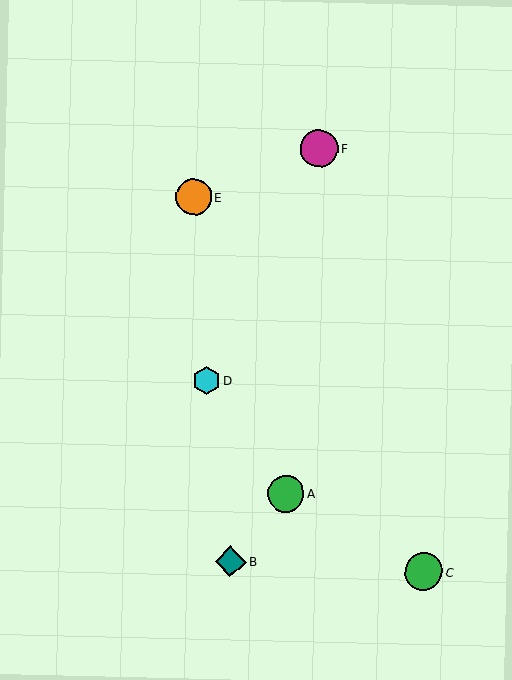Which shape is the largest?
The green circle (labeled C) is the largest.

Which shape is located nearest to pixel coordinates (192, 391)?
The cyan hexagon (labeled D) at (206, 381) is nearest to that location.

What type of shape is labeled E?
Shape E is an orange circle.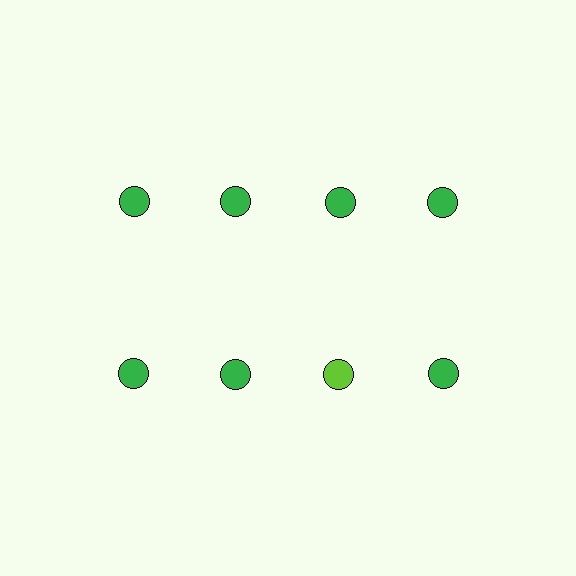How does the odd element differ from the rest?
It has a different color: lime instead of green.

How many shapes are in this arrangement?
There are 8 shapes arranged in a grid pattern.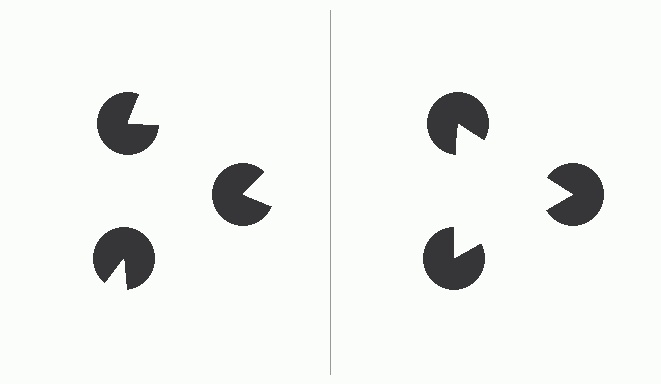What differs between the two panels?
The pac-man discs are positioned identically on both sides; only the wedge orientations differ. On the right they align to a triangle; on the left they are misaligned.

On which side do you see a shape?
An illusory triangle appears on the right side. On the left side the wedge cuts are rotated, so no coherent shape forms.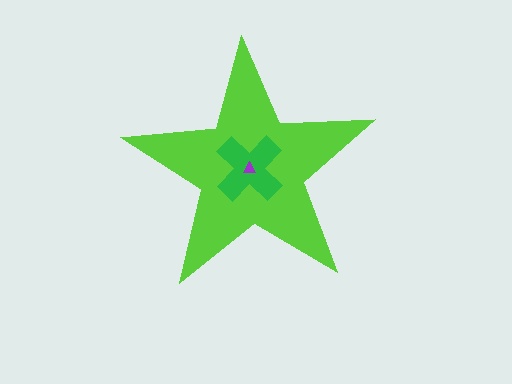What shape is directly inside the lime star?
The green cross.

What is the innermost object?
The purple triangle.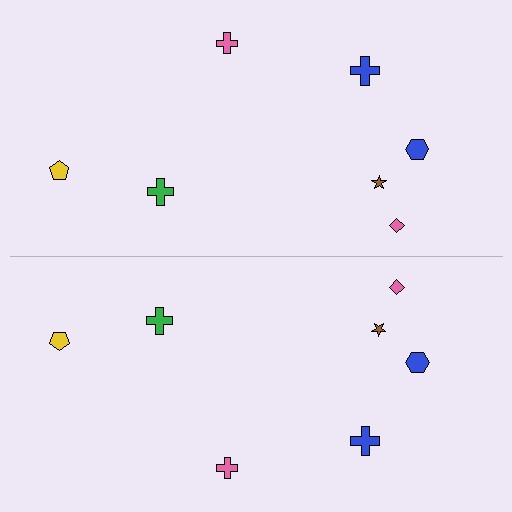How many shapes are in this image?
There are 14 shapes in this image.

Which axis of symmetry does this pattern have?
The pattern has a horizontal axis of symmetry running through the center of the image.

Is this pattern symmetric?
Yes, this pattern has bilateral (reflection) symmetry.